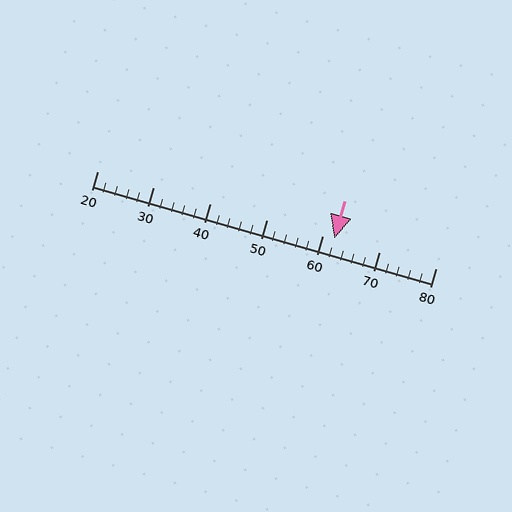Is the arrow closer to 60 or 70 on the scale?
The arrow is closer to 60.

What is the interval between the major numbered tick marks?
The major tick marks are spaced 10 units apart.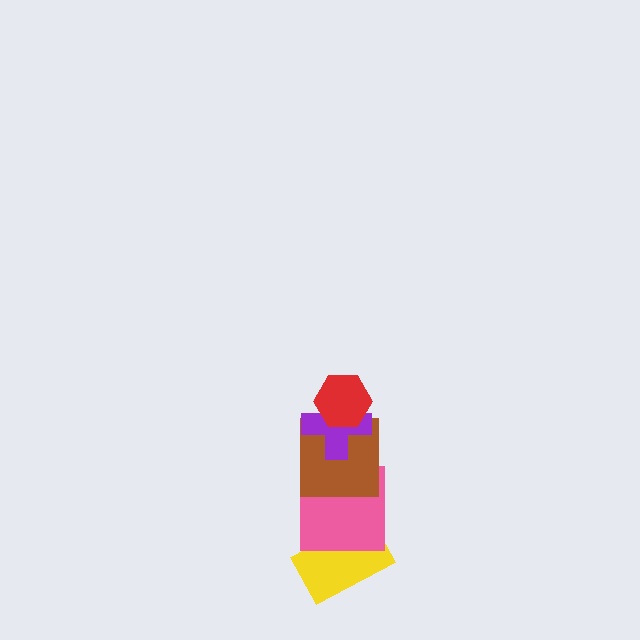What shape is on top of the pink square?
The brown square is on top of the pink square.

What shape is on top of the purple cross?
The red hexagon is on top of the purple cross.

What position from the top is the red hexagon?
The red hexagon is 1st from the top.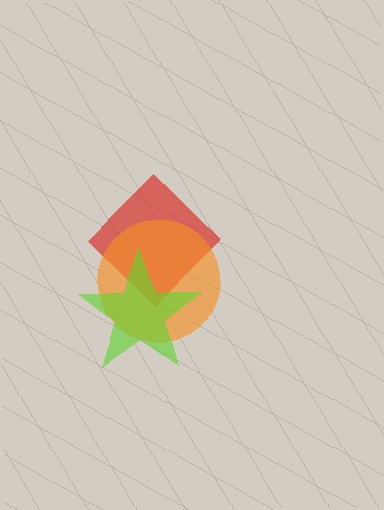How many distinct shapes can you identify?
There are 3 distinct shapes: a red diamond, an orange circle, a lime star.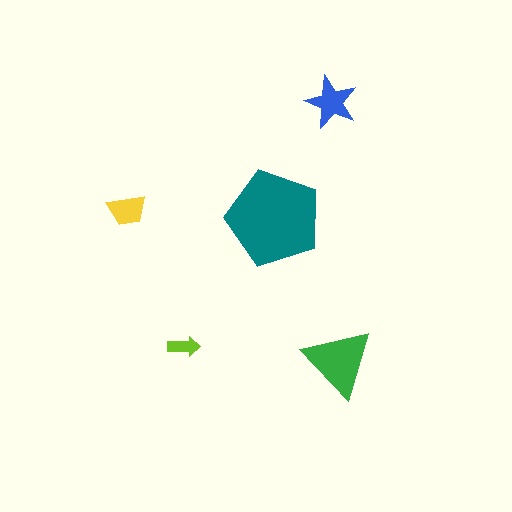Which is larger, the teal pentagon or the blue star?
The teal pentagon.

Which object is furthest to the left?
The yellow trapezoid is leftmost.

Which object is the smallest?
The lime arrow.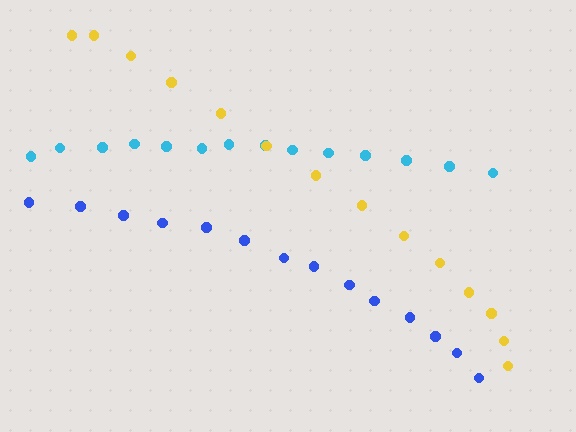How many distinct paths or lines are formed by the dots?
There are 3 distinct paths.